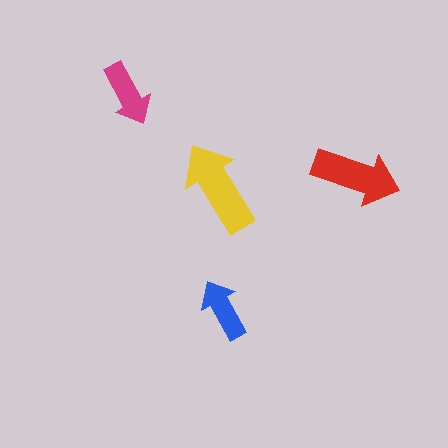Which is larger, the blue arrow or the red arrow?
The red one.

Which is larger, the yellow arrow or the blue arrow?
The yellow one.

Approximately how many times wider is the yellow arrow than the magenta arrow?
About 1.5 times wider.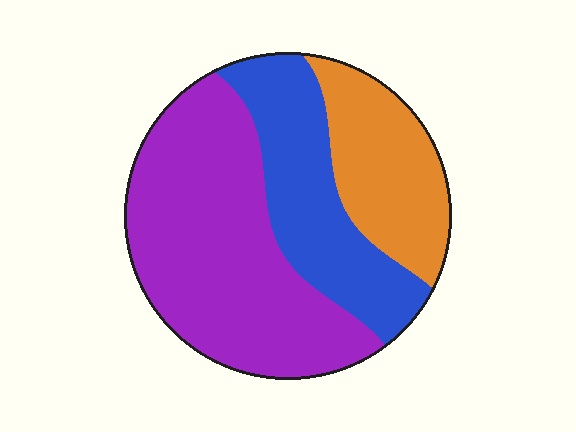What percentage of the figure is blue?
Blue takes up about one quarter (1/4) of the figure.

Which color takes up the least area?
Orange, at roughly 20%.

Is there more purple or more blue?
Purple.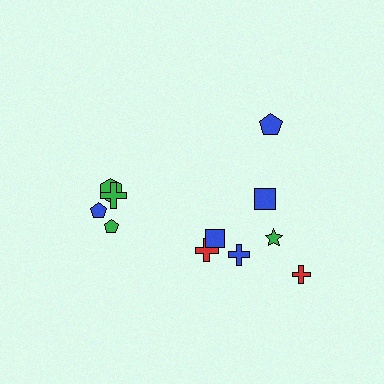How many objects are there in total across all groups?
There are 11 objects.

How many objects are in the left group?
There are 4 objects.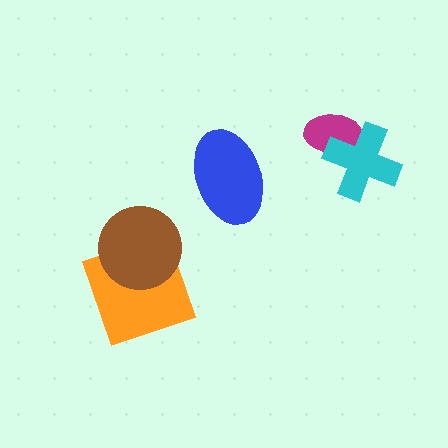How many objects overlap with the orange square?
1 object overlaps with the orange square.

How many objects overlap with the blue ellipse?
0 objects overlap with the blue ellipse.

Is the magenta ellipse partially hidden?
Yes, it is partially covered by another shape.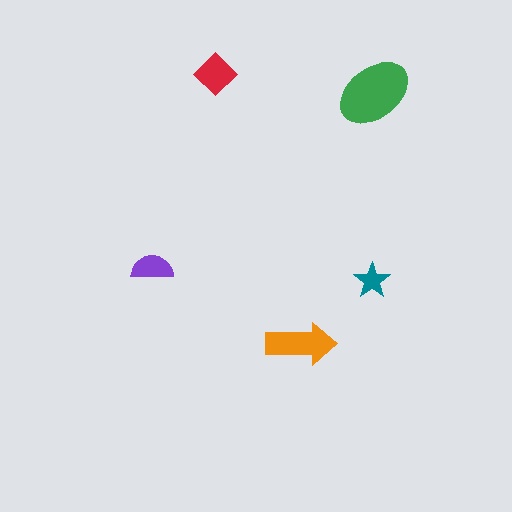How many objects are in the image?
There are 5 objects in the image.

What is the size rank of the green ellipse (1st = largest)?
1st.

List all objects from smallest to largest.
The teal star, the purple semicircle, the red diamond, the orange arrow, the green ellipse.